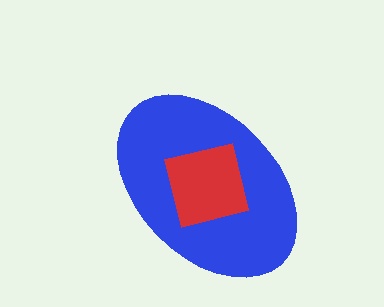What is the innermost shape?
The red square.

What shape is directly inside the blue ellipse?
The red square.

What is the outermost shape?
The blue ellipse.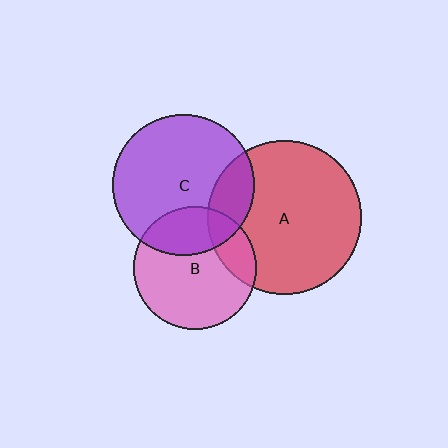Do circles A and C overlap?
Yes.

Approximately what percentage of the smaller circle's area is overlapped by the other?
Approximately 20%.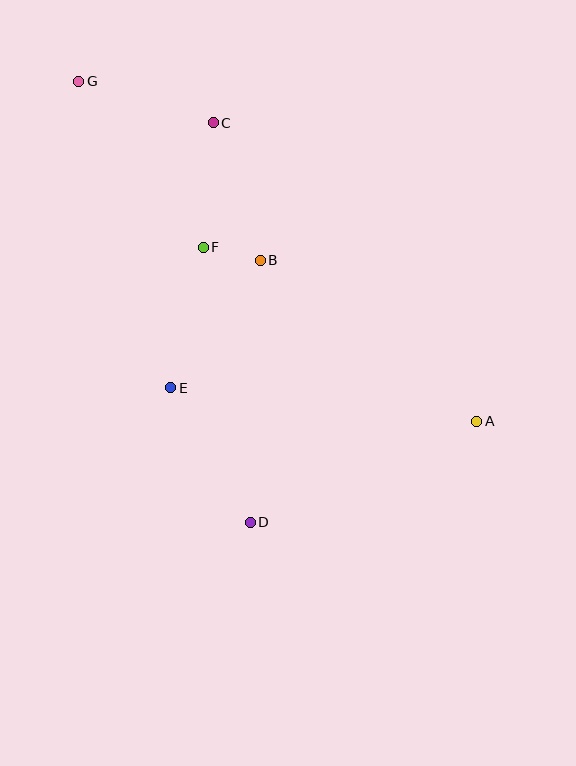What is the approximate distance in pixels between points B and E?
The distance between B and E is approximately 156 pixels.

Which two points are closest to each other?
Points B and F are closest to each other.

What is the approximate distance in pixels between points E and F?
The distance between E and F is approximately 144 pixels.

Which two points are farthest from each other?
Points A and G are farthest from each other.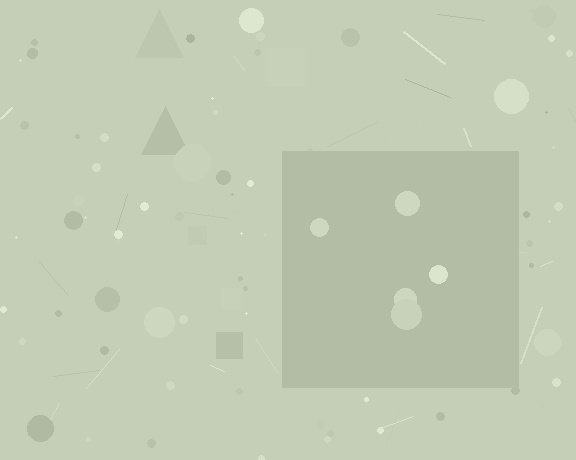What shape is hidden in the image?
A square is hidden in the image.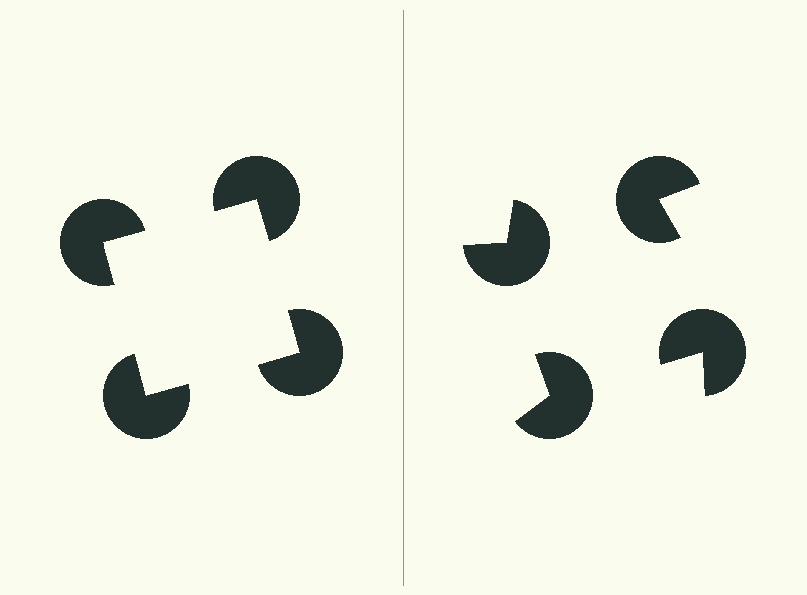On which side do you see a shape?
An illusory square appears on the left side. On the right side the wedge cuts are rotated, so no coherent shape forms.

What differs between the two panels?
The pac-man discs are positioned identically on both sides; only the wedge orientations differ. On the left they align to a square; on the right they are misaligned.